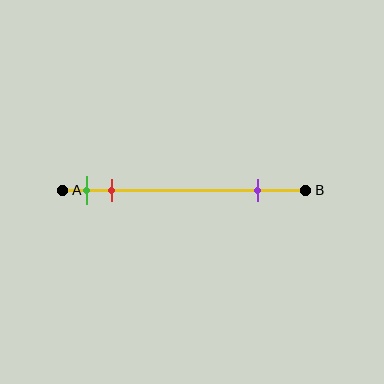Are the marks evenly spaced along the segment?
No, the marks are not evenly spaced.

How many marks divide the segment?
There are 3 marks dividing the segment.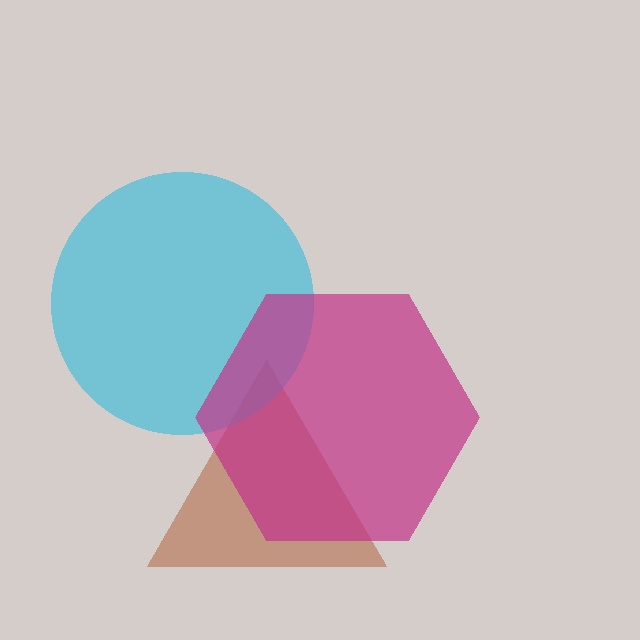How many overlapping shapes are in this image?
There are 3 overlapping shapes in the image.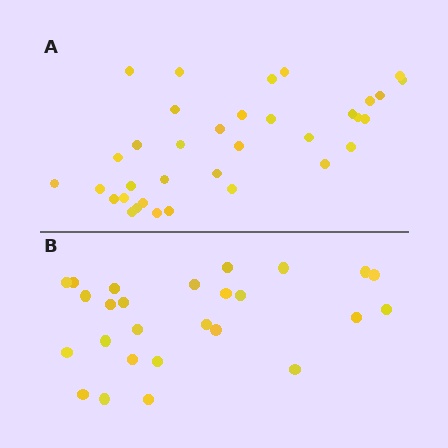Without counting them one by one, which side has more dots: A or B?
Region A (the top region) has more dots.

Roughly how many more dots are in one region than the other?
Region A has roughly 8 or so more dots than region B.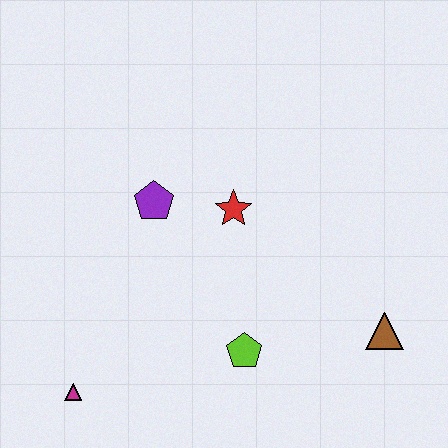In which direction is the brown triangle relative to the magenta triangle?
The brown triangle is to the right of the magenta triangle.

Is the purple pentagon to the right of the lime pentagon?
No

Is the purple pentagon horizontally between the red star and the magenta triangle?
Yes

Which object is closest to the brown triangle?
The lime pentagon is closest to the brown triangle.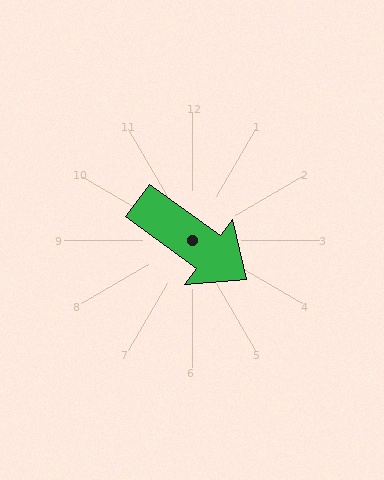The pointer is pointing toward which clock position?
Roughly 4 o'clock.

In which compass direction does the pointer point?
Southeast.